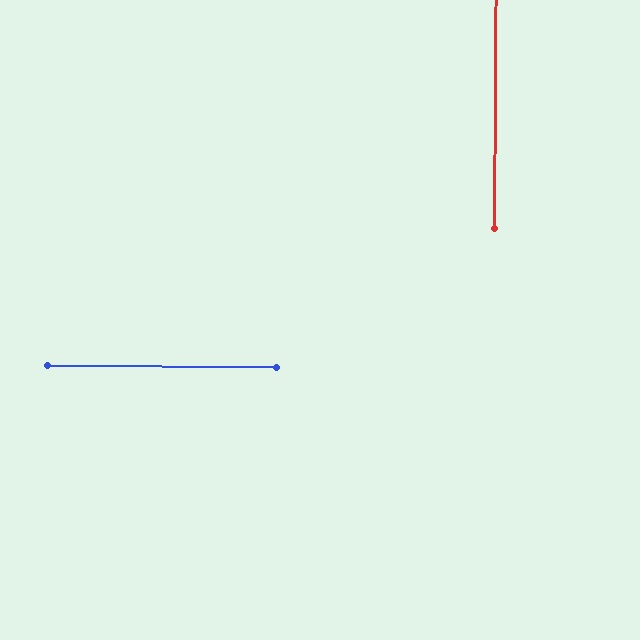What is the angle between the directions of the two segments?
Approximately 90 degrees.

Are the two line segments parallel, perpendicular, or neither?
Perpendicular — they meet at approximately 90°.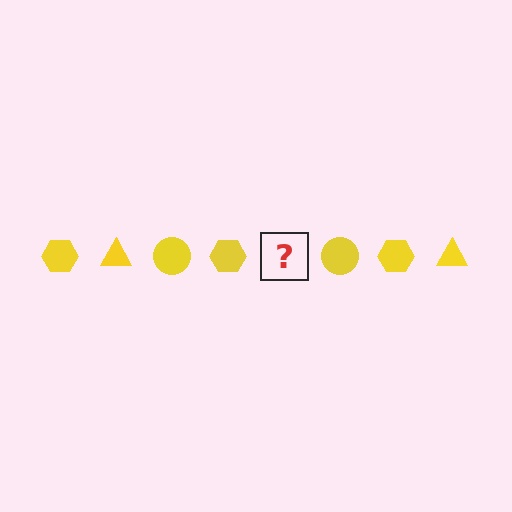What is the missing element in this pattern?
The missing element is a yellow triangle.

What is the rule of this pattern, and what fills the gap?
The rule is that the pattern cycles through hexagon, triangle, circle shapes in yellow. The gap should be filled with a yellow triangle.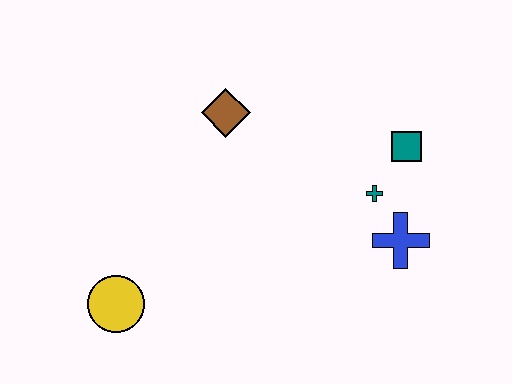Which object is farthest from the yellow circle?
The teal square is farthest from the yellow circle.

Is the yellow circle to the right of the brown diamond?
No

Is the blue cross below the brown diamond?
Yes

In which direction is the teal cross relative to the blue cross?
The teal cross is above the blue cross.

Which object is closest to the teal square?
The teal cross is closest to the teal square.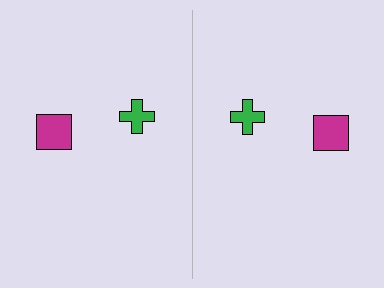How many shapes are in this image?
There are 4 shapes in this image.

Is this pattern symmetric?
Yes, this pattern has bilateral (reflection) symmetry.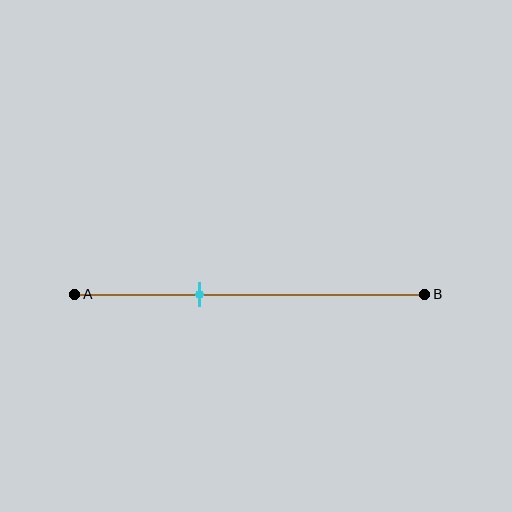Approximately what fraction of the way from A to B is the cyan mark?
The cyan mark is approximately 35% of the way from A to B.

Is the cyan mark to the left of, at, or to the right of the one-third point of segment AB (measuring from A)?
The cyan mark is approximately at the one-third point of segment AB.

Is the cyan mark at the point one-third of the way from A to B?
Yes, the mark is approximately at the one-third point.